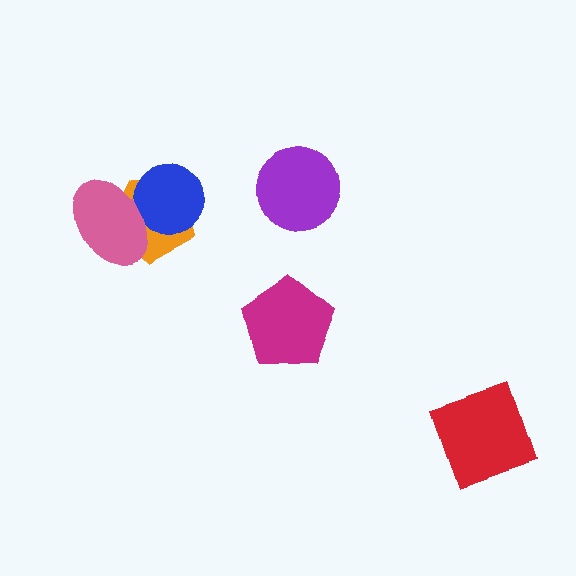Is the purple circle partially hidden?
No, no other shape covers it.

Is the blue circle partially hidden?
Yes, it is partially covered by another shape.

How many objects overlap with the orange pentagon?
2 objects overlap with the orange pentagon.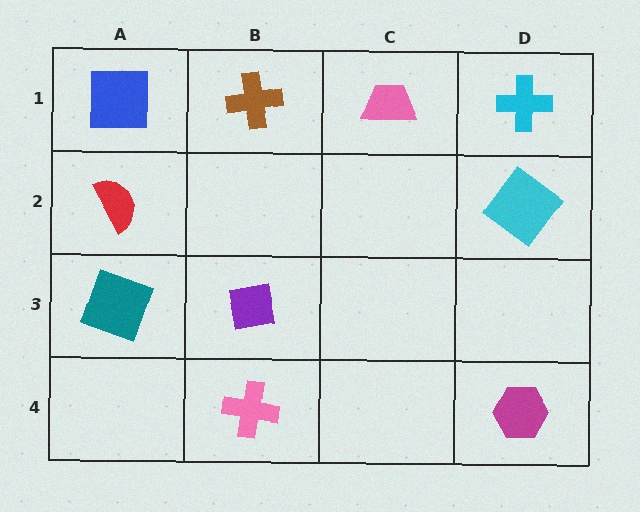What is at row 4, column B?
A pink cross.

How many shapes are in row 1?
4 shapes.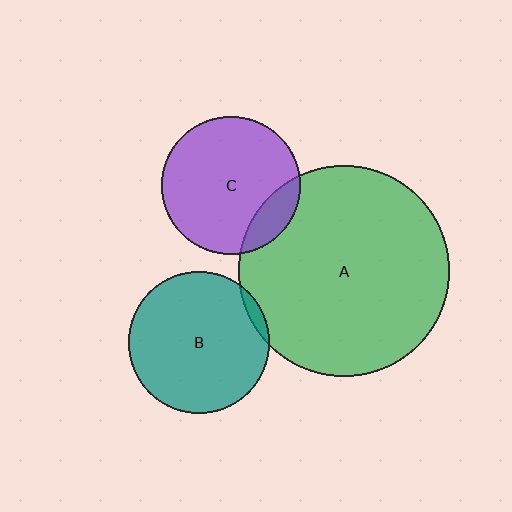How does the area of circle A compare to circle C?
Approximately 2.3 times.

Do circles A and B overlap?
Yes.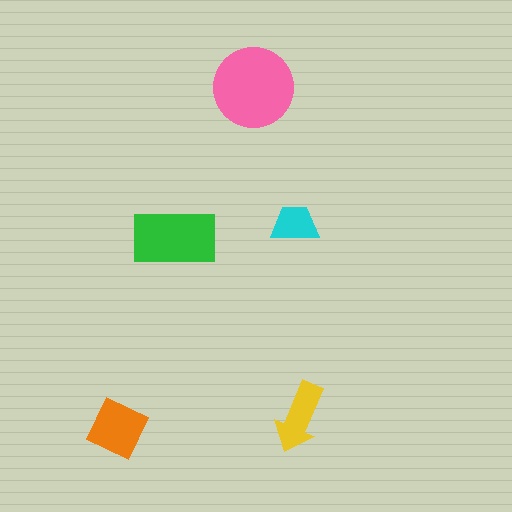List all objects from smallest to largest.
The cyan trapezoid, the yellow arrow, the orange square, the green rectangle, the pink circle.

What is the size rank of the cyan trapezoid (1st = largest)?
5th.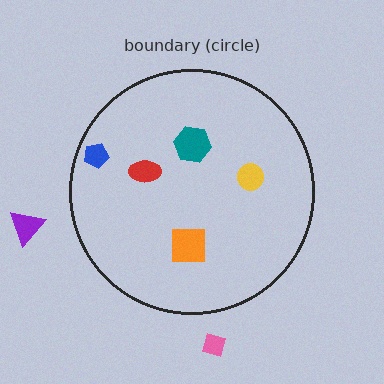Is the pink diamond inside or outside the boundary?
Outside.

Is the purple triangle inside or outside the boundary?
Outside.